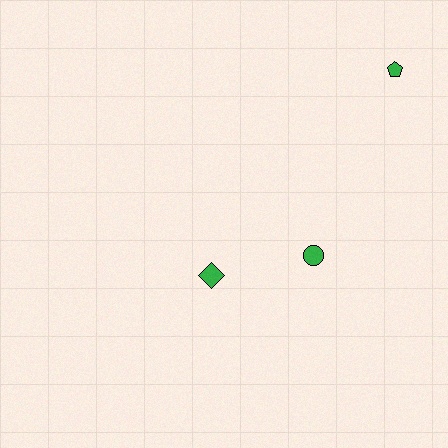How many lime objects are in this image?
There are no lime objects.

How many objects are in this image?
There are 3 objects.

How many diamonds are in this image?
There is 1 diamond.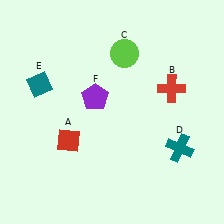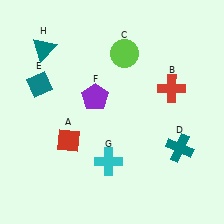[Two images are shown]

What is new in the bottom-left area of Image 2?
A cyan cross (G) was added in the bottom-left area of Image 2.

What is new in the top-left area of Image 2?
A teal triangle (H) was added in the top-left area of Image 2.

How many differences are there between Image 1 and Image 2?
There are 2 differences between the two images.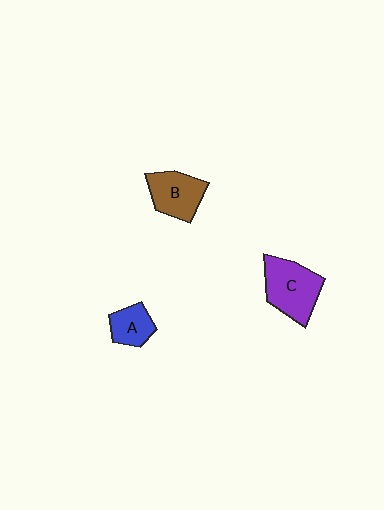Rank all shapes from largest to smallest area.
From largest to smallest: C (purple), B (brown), A (blue).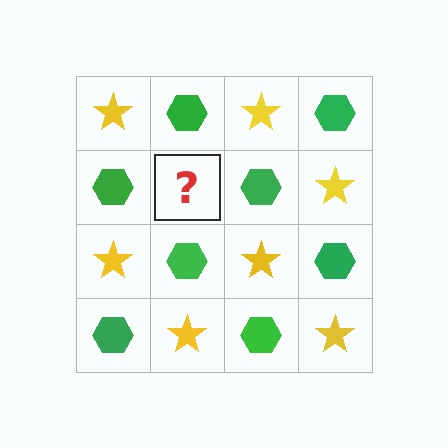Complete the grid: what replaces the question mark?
The question mark should be replaced with a yellow star.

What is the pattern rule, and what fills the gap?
The rule is that it alternates yellow star and green hexagon in a checkerboard pattern. The gap should be filled with a yellow star.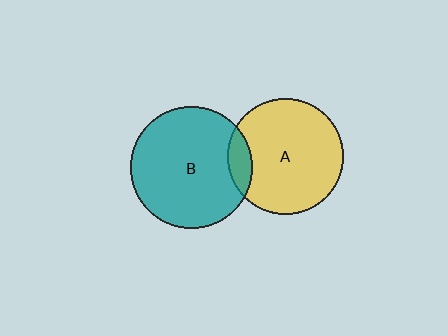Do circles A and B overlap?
Yes.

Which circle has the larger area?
Circle B (teal).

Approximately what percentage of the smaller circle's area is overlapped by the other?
Approximately 10%.